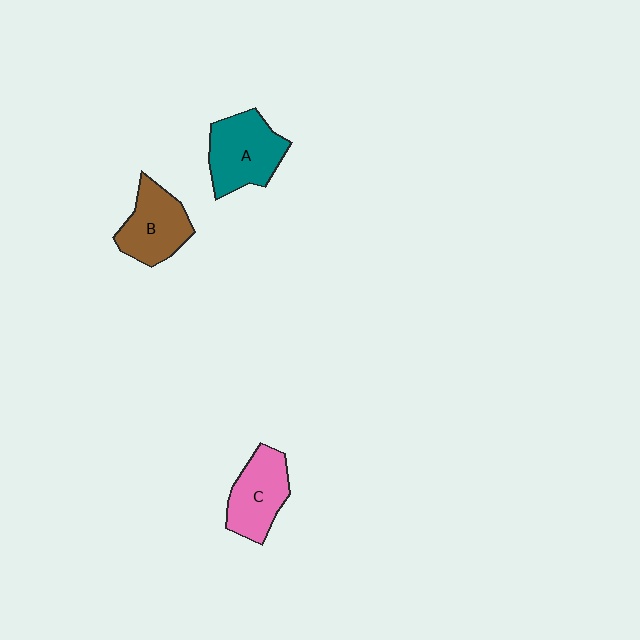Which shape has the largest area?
Shape A (teal).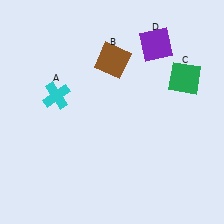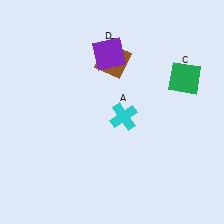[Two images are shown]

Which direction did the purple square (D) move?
The purple square (D) moved left.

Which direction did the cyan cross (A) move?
The cyan cross (A) moved right.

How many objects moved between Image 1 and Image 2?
2 objects moved between the two images.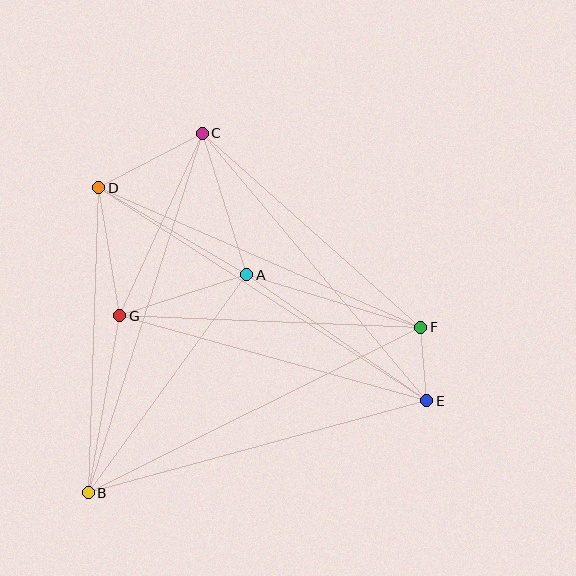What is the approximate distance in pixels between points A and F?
The distance between A and F is approximately 182 pixels.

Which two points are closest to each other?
Points E and F are closest to each other.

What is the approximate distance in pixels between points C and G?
The distance between C and G is approximately 201 pixels.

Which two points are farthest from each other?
Points D and E are farthest from each other.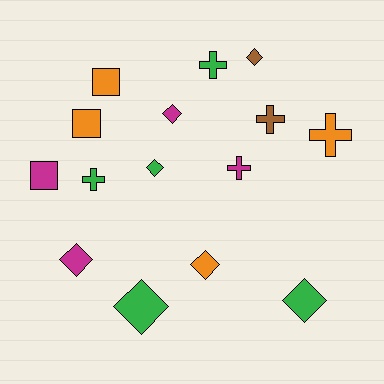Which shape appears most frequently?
Diamond, with 7 objects.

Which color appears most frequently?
Green, with 5 objects.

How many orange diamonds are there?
There is 1 orange diamond.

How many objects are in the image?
There are 15 objects.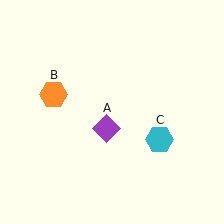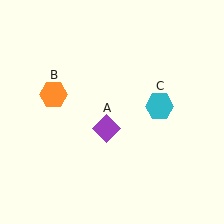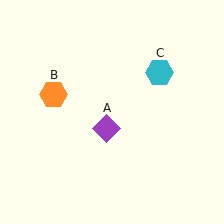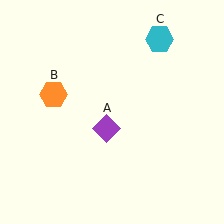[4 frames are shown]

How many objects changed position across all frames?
1 object changed position: cyan hexagon (object C).